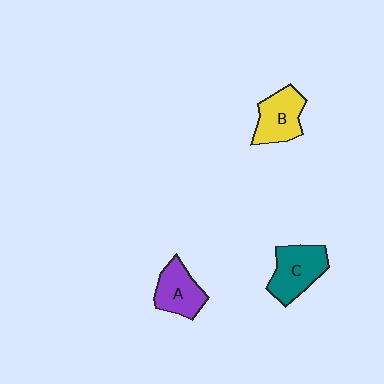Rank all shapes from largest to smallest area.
From largest to smallest: C (teal), B (yellow), A (purple).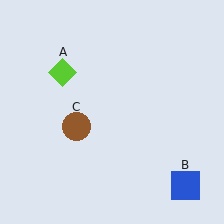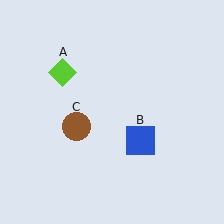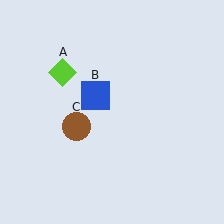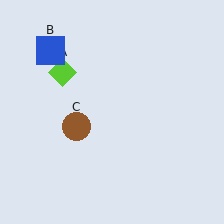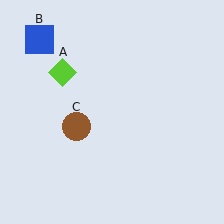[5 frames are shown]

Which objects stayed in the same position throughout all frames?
Lime diamond (object A) and brown circle (object C) remained stationary.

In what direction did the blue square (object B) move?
The blue square (object B) moved up and to the left.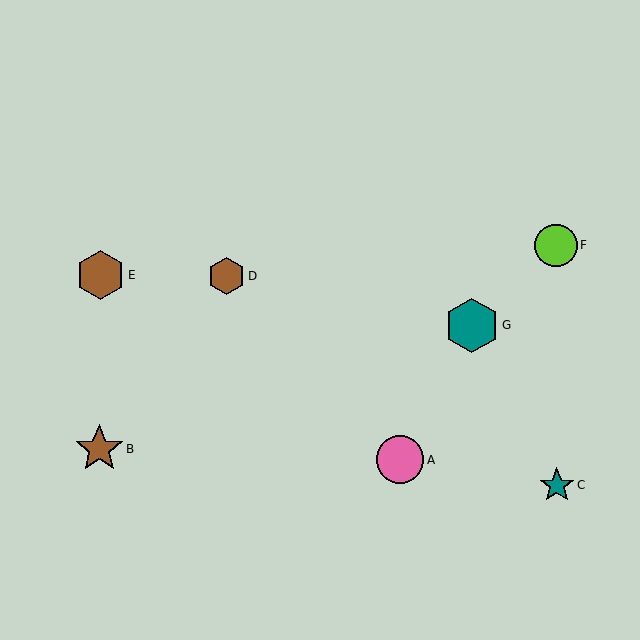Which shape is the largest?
The teal hexagon (labeled G) is the largest.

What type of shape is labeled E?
Shape E is a brown hexagon.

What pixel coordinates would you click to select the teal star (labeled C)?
Click at (557, 485) to select the teal star C.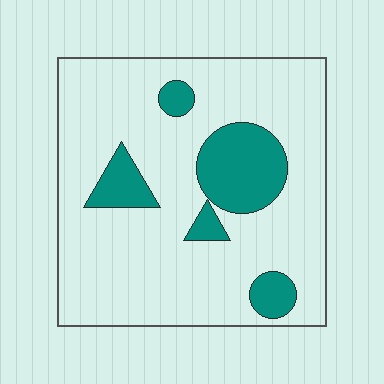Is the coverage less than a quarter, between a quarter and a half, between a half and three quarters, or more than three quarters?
Less than a quarter.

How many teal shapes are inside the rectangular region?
5.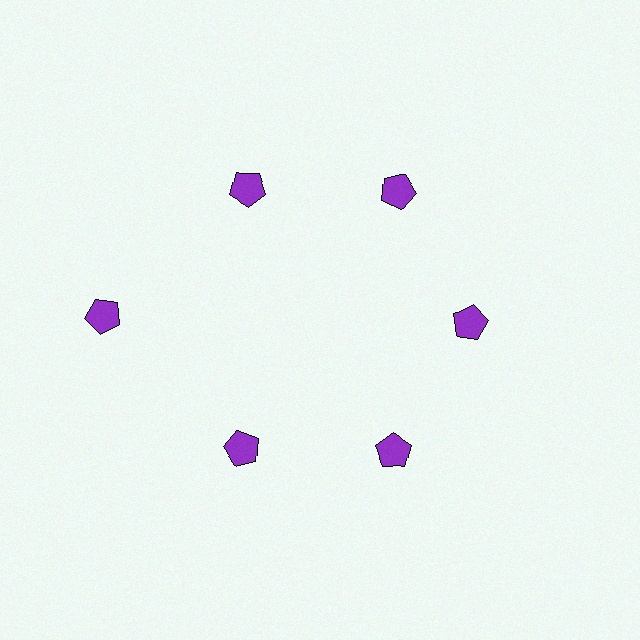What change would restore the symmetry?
The symmetry would be restored by moving it inward, back onto the ring so that all 6 pentagons sit at equal angles and equal distance from the center.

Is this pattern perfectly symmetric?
No. The 6 purple pentagons are arranged in a ring, but one element near the 9 o'clock position is pushed outward from the center, breaking the 6-fold rotational symmetry.